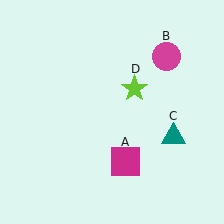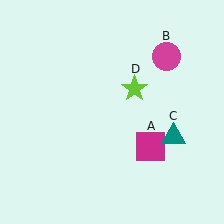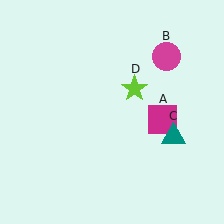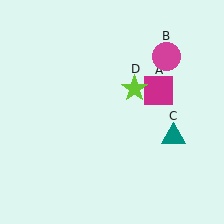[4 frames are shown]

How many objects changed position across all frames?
1 object changed position: magenta square (object A).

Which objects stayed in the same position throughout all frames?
Magenta circle (object B) and teal triangle (object C) and lime star (object D) remained stationary.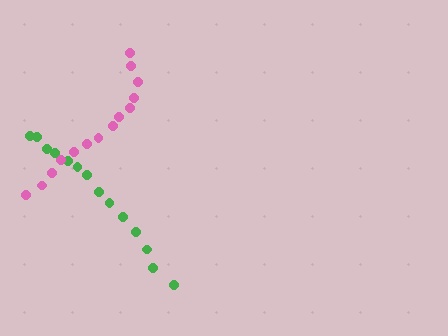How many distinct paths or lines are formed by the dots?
There are 2 distinct paths.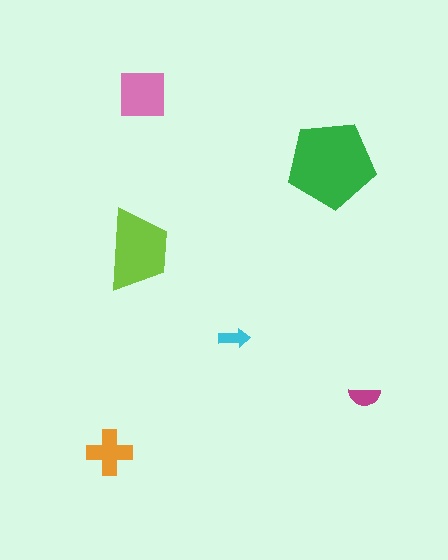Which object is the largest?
The green pentagon.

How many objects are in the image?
There are 6 objects in the image.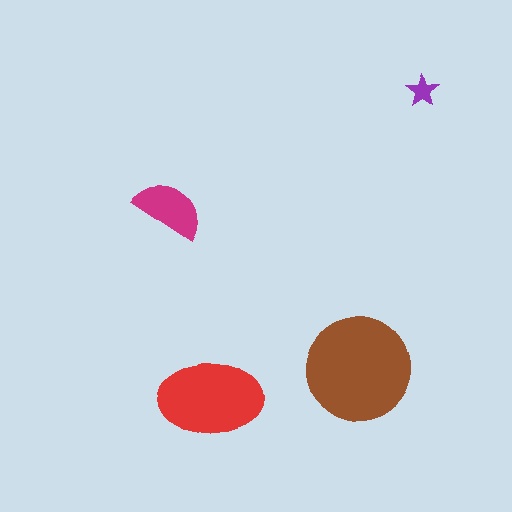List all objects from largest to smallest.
The brown circle, the red ellipse, the magenta semicircle, the purple star.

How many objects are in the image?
There are 4 objects in the image.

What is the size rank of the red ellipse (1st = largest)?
2nd.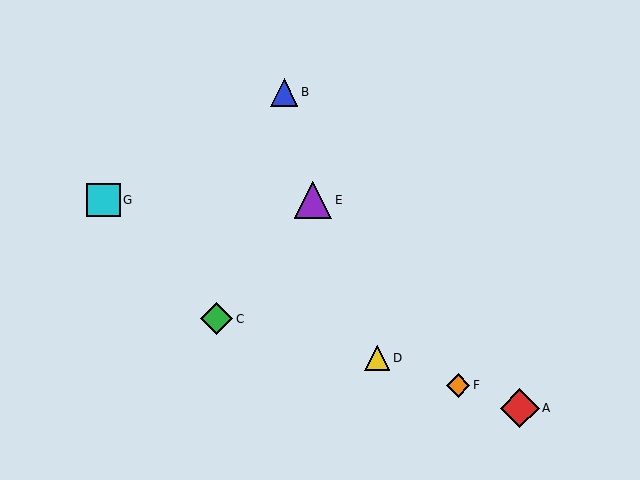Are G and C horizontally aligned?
No, G is at y≈200 and C is at y≈319.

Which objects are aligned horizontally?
Objects E, G are aligned horizontally.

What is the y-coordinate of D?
Object D is at y≈358.